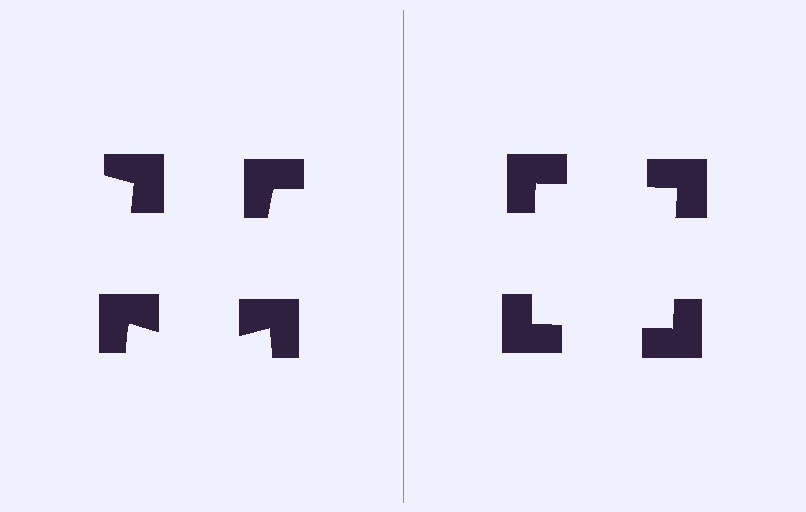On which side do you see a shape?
An illusory square appears on the right side. On the left side the wedge cuts are rotated, so no coherent shape forms.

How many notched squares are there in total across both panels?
8 — 4 on each side.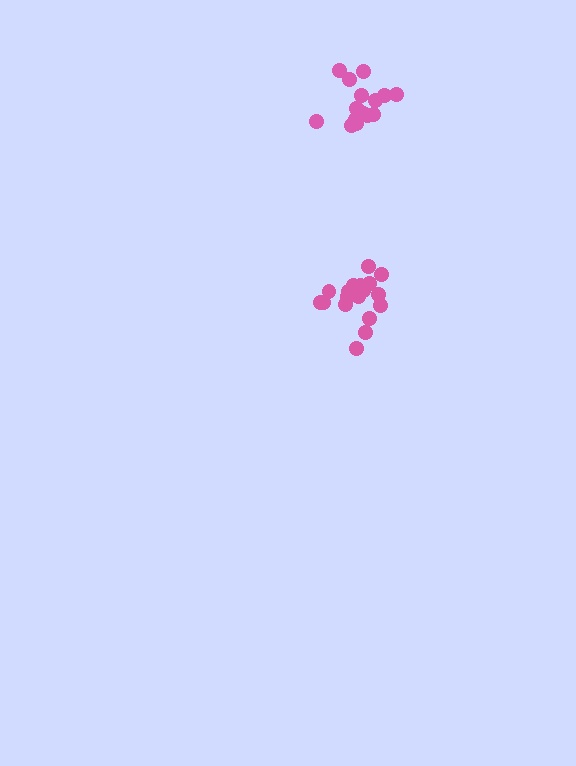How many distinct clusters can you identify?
There are 2 distinct clusters.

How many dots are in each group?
Group 1: 17 dots, Group 2: 20 dots (37 total).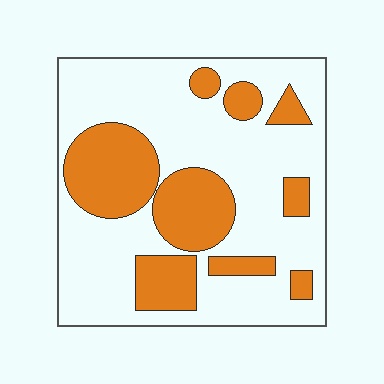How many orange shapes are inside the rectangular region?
9.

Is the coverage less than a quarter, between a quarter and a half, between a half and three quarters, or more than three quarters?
Between a quarter and a half.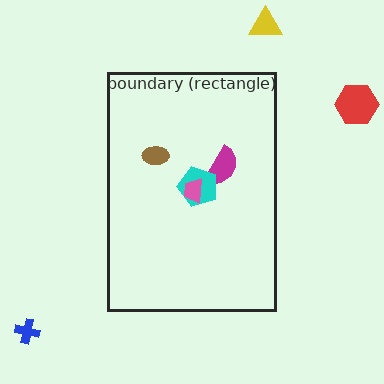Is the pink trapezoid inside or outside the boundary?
Inside.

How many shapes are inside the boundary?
4 inside, 3 outside.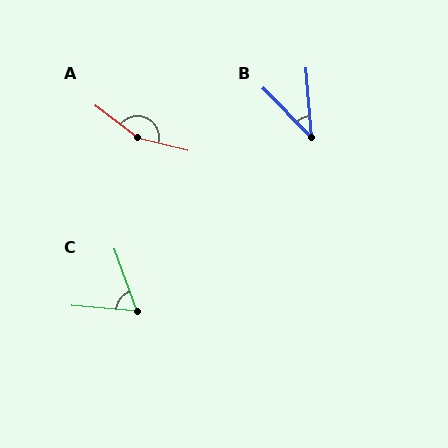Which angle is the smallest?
B, at approximately 40 degrees.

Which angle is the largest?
A, at approximately 157 degrees.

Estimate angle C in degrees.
Approximately 65 degrees.